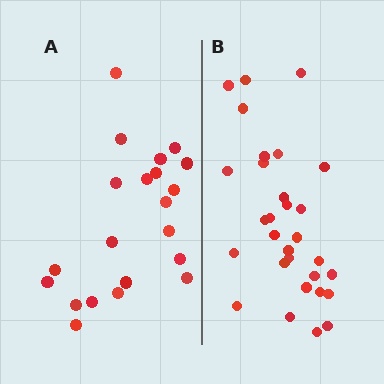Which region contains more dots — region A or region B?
Region B (the right region) has more dots.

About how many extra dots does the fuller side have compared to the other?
Region B has roughly 8 or so more dots than region A.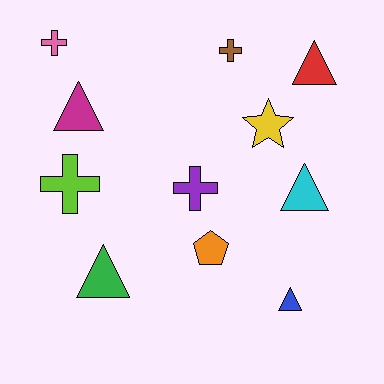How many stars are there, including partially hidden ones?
There is 1 star.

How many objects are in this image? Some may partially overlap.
There are 11 objects.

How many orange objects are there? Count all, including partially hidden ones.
There is 1 orange object.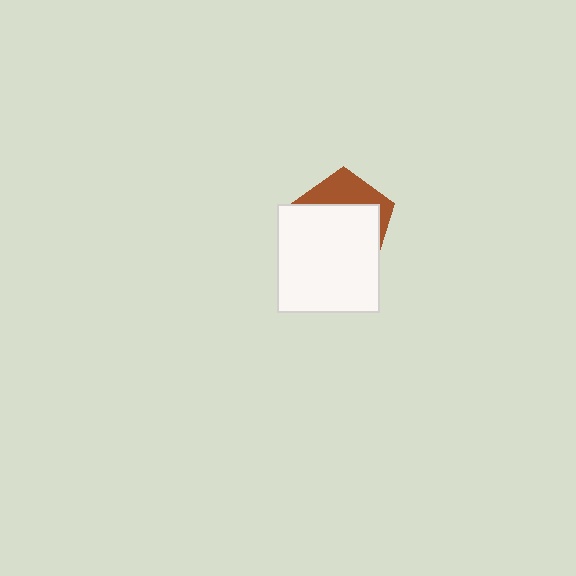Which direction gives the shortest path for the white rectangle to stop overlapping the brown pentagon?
Moving down gives the shortest separation.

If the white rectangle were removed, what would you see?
You would see the complete brown pentagon.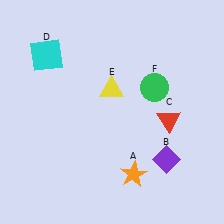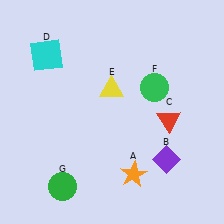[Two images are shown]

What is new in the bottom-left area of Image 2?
A green circle (G) was added in the bottom-left area of Image 2.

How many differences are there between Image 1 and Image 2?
There is 1 difference between the two images.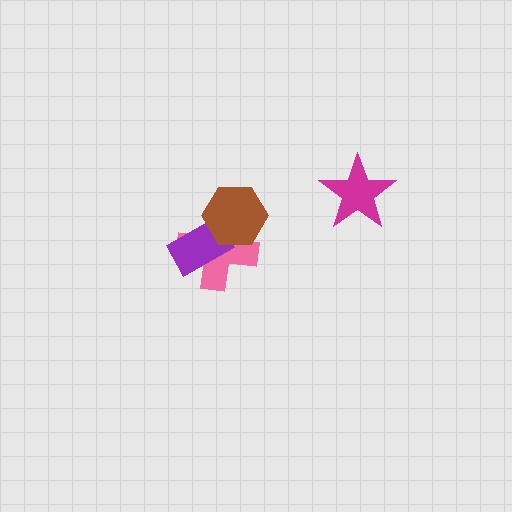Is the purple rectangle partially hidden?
Yes, it is partially covered by another shape.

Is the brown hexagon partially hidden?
No, no other shape covers it.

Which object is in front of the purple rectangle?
The brown hexagon is in front of the purple rectangle.